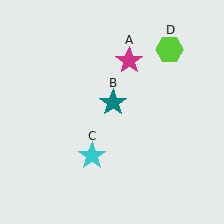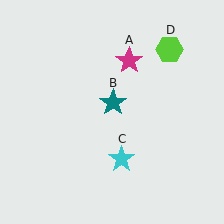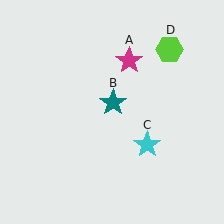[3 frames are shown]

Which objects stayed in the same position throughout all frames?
Magenta star (object A) and teal star (object B) and lime hexagon (object D) remained stationary.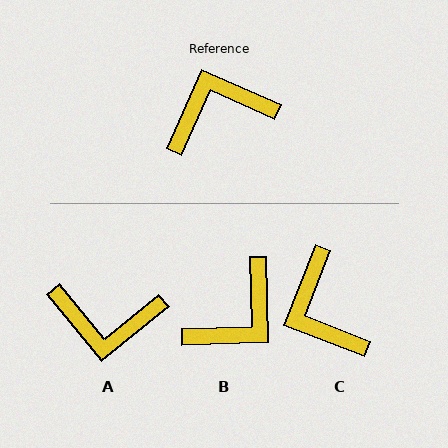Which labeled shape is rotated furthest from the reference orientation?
B, about 155 degrees away.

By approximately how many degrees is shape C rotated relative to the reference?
Approximately 92 degrees counter-clockwise.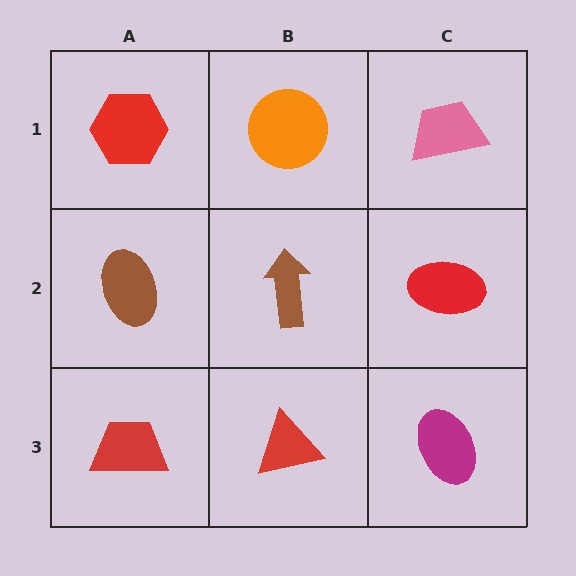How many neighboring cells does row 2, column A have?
3.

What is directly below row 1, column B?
A brown arrow.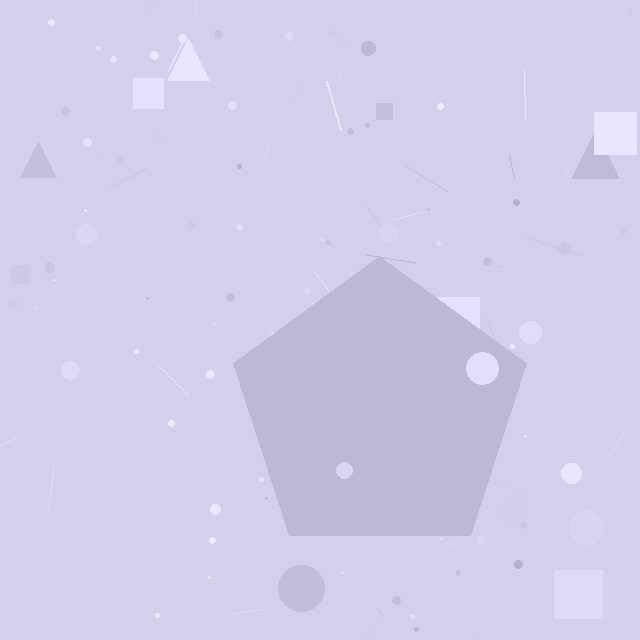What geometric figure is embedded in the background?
A pentagon is embedded in the background.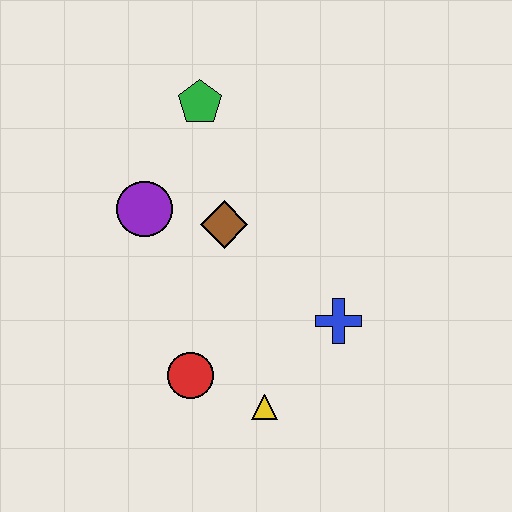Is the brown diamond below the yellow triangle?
No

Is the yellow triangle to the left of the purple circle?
No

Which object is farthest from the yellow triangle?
The green pentagon is farthest from the yellow triangle.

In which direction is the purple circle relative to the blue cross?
The purple circle is to the left of the blue cross.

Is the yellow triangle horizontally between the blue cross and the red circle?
Yes